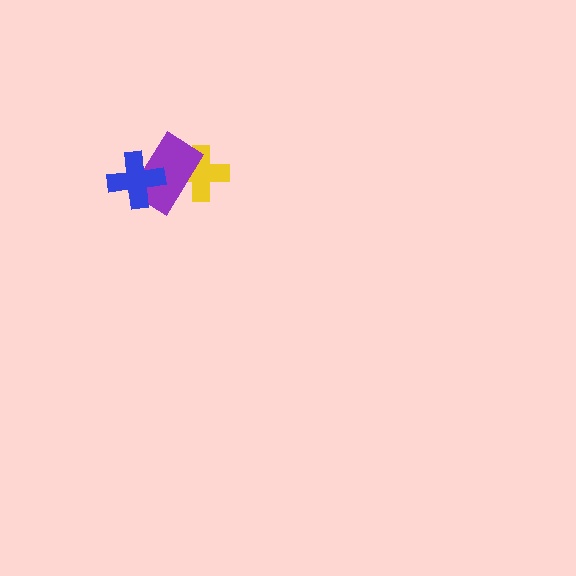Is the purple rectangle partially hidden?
Yes, it is partially covered by another shape.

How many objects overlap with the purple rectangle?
2 objects overlap with the purple rectangle.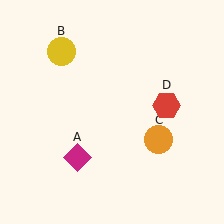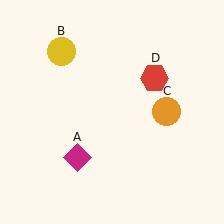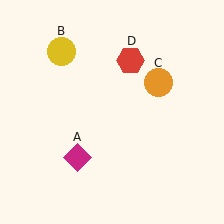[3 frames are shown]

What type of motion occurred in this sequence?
The orange circle (object C), red hexagon (object D) rotated counterclockwise around the center of the scene.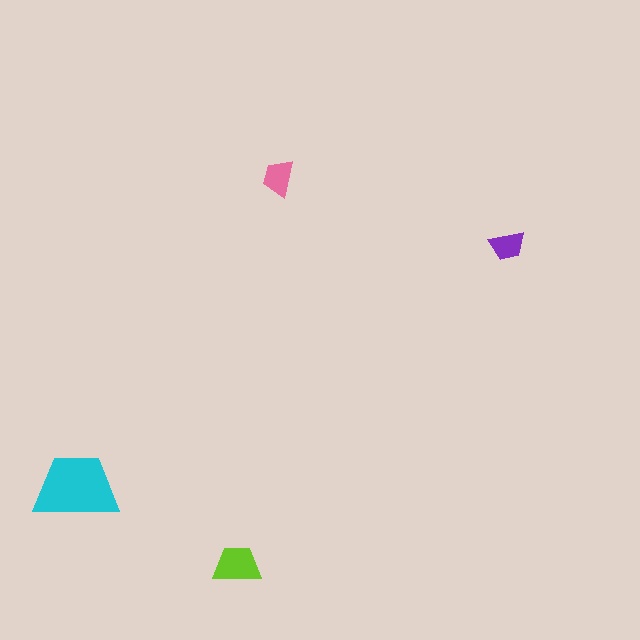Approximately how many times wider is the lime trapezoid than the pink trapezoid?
About 1.5 times wider.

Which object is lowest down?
The lime trapezoid is bottommost.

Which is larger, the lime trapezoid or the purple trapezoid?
The lime one.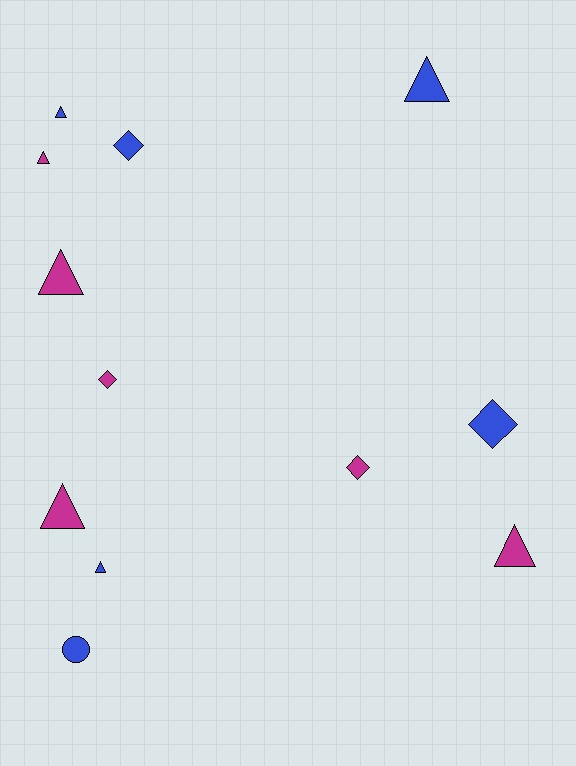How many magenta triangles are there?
There are 4 magenta triangles.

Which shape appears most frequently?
Triangle, with 7 objects.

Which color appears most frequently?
Blue, with 6 objects.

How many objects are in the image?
There are 12 objects.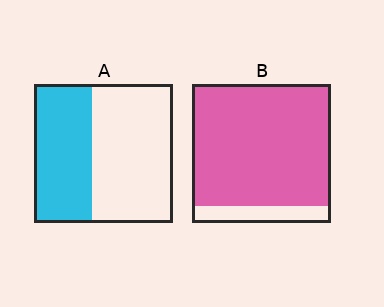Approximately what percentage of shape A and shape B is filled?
A is approximately 40% and B is approximately 90%.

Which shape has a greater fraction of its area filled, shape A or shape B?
Shape B.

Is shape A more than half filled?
No.